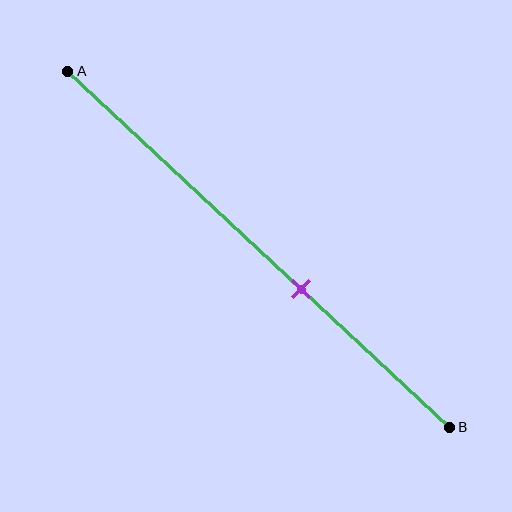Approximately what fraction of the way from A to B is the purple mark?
The purple mark is approximately 60% of the way from A to B.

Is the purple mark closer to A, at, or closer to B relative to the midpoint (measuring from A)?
The purple mark is closer to point B than the midpoint of segment AB.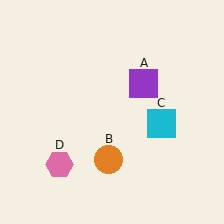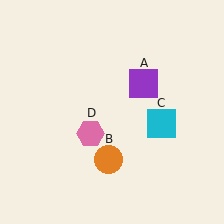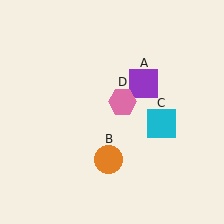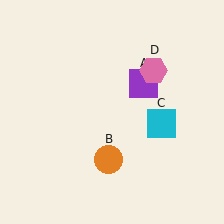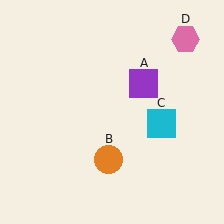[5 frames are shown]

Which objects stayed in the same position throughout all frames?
Purple square (object A) and orange circle (object B) and cyan square (object C) remained stationary.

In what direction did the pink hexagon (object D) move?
The pink hexagon (object D) moved up and to the right.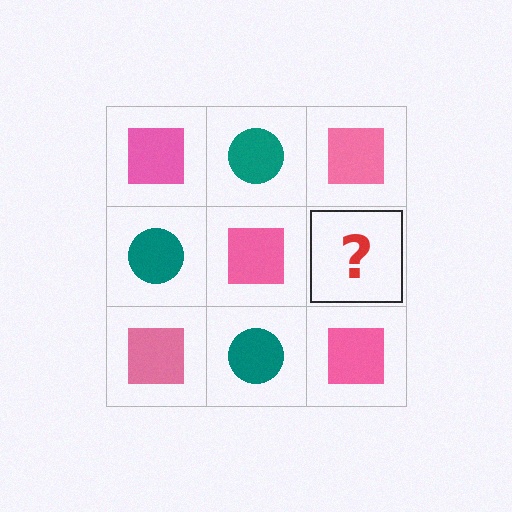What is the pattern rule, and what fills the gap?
The rule is that it alternates pink square and teal circle in a checkerboard pattern. The gap should be filled with a teal circle.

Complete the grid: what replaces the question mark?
The question mark should be replaced with a teal circle.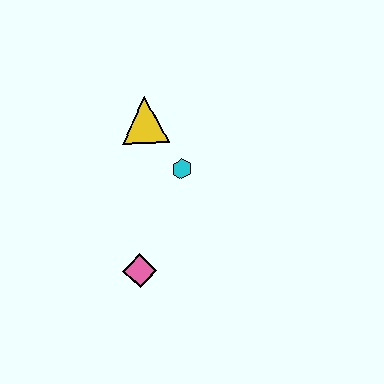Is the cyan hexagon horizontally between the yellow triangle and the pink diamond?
No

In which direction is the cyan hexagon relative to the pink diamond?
The cyan hexagon is above the pink diamond.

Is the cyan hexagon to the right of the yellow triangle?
Yes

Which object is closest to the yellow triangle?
The cyan hexagon is closest to the yellow triangle.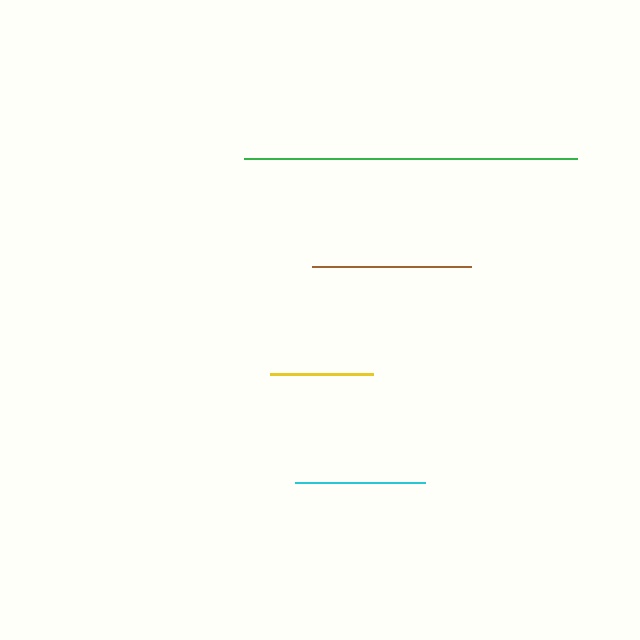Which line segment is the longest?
The green line is the longest at approximately 333 pixels.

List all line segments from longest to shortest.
From longest to shortest: green, brown, cyan, yellow.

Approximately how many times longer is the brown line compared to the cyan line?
The brown line is approximately 1.2 times the length of the cyan line.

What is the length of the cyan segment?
The cyan segment is approximately 129 pixels long.